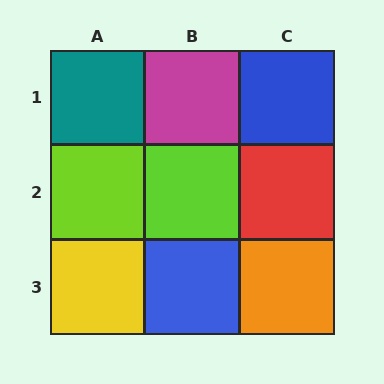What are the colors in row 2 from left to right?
Lime, lime, red.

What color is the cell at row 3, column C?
Orange.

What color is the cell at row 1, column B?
Magenta.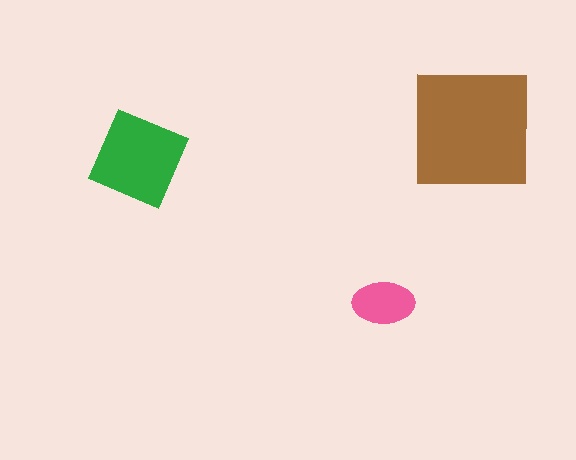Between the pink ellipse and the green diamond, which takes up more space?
The green diamond.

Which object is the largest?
The brown square.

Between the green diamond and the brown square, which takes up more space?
The brown square.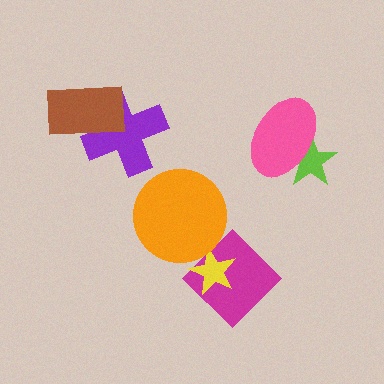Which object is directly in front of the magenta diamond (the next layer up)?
The yellow star is directly in front of the magenta diamond.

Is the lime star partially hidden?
Yes, it is partially covered by another shape.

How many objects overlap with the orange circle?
2 objects overlap with the orange circle.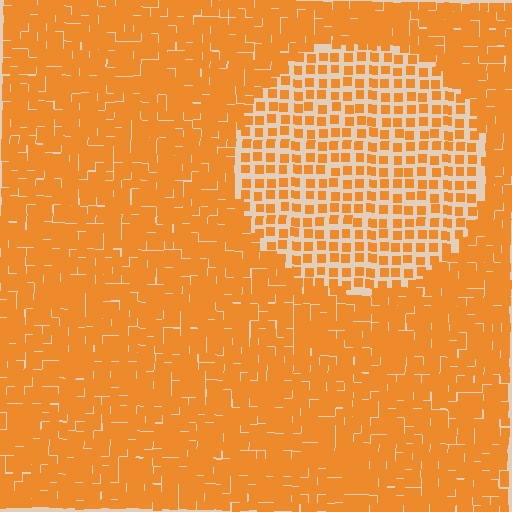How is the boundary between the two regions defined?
The boundary is defined by a change in element density (approximately 2.1x ratio). All elements are the same color, size, and shape.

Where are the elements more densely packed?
The elements are more densely packed outside the circle boundary.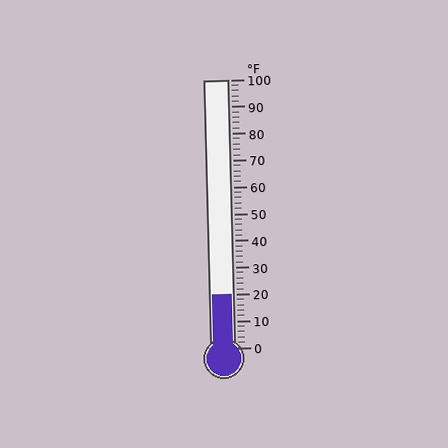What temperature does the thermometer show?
The thermometer shows approximately 20°F.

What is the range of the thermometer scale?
The thermometer scale ranges from 0°F to 100°F.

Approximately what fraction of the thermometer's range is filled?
The thermometer is filled to approximately 20% of its range.